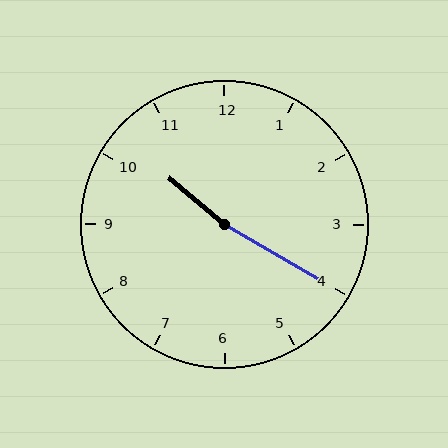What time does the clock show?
10:20.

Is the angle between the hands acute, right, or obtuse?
It is obtuse.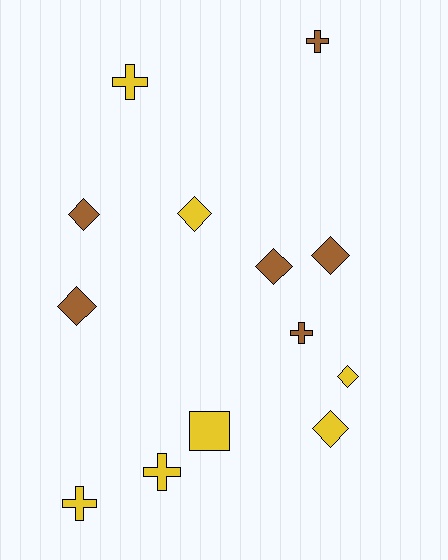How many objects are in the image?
There are 13 objects.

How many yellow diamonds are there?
There are 3 yellow diamonds.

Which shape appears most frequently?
Diamond, with 7 objects.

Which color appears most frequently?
Yellow, with 7 objects.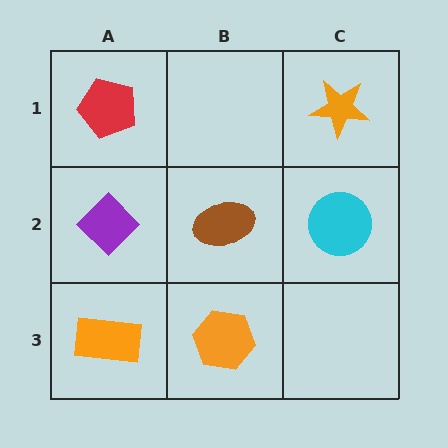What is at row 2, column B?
A brown ellipse.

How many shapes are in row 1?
2 shapes.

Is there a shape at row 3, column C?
No, that cell is empty.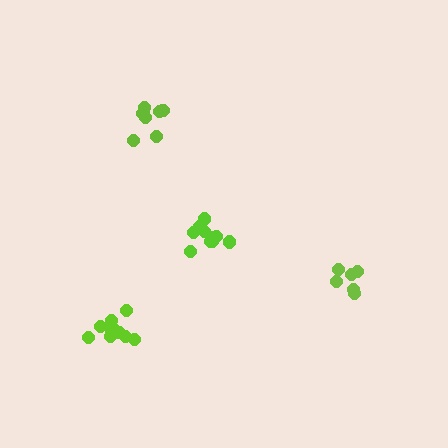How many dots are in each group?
Group 1: 10 dots, Group 2: 6 dots, Group 3: 10 dots, Group 4: 7 dots (33 total).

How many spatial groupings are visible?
There are 4 spatial groupings.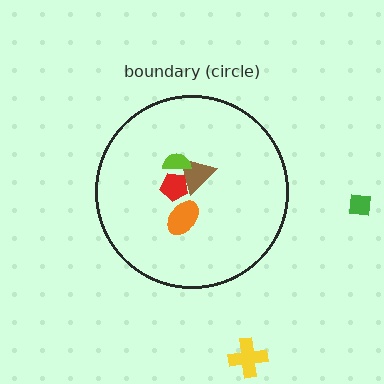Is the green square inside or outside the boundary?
Outside.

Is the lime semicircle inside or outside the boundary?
Inside.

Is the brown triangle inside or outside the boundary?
Inside.